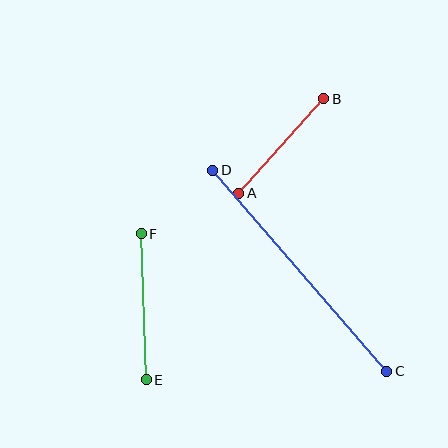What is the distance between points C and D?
The distance is approximately 266 pixels.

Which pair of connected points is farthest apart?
Points C and D are farthest apart.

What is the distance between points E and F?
The distance is approximately 146 pixels.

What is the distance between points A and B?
The distance is approximately 127 pixels.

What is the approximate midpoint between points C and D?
The midpoint is at approximately (300, 271) pixels.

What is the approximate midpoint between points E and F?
The midpoint is at approximately (144, 307) pixels.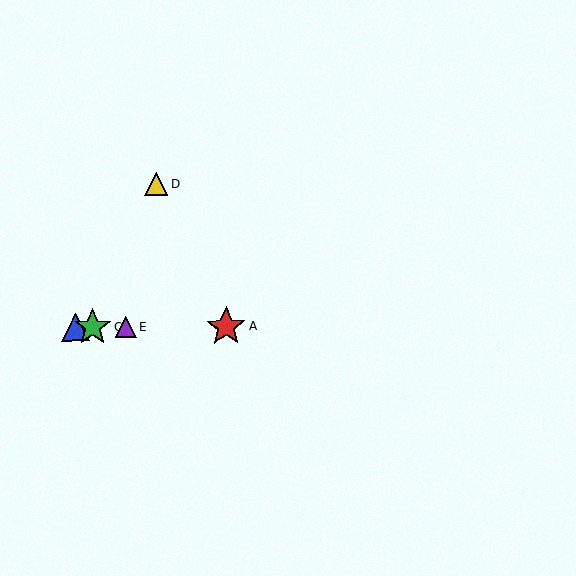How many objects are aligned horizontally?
4 objects (A, B, C, E) are aligned horizontally.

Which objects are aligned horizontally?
Objects A, B, C, E are aligned horizontally.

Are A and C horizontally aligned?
Yes, both are at y≈327.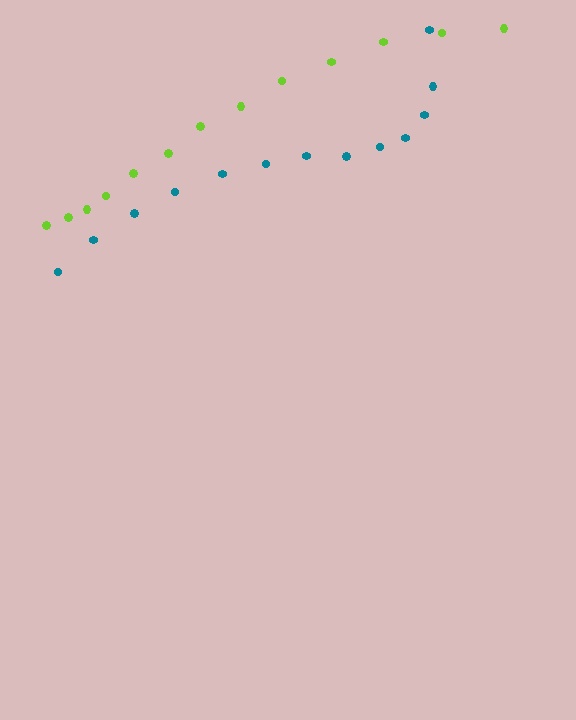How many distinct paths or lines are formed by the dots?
There are 2 distinct paths.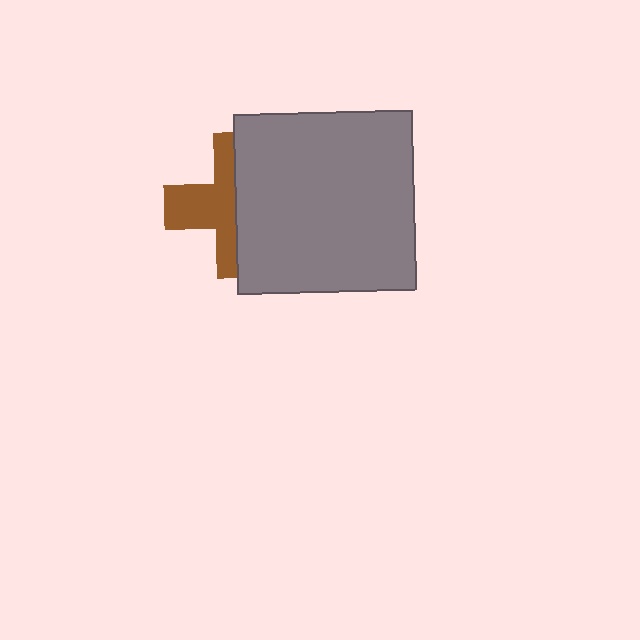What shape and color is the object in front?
The object in front is a gray square.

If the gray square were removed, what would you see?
You would see the complete brown cross.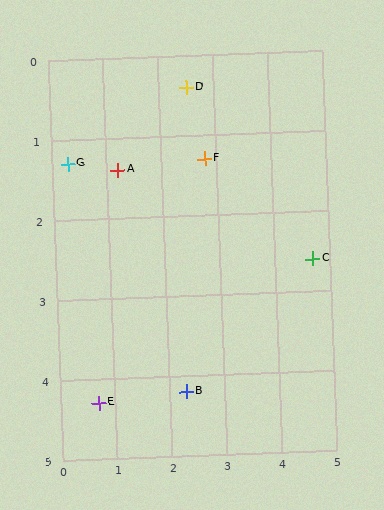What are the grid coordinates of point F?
Point F is at approximately (2.8, 1.3).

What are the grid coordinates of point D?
Point D is at approximately (2.5, 0.4).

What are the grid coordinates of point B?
Point B is at approximately (2.3, 4.2).